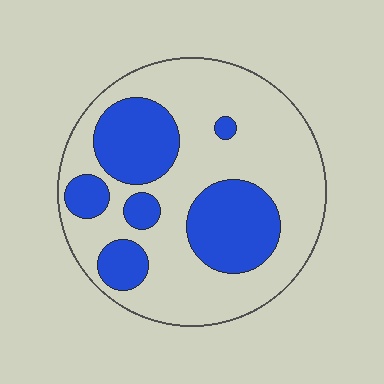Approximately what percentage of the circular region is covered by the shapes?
Approximately 30%.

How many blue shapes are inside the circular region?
6.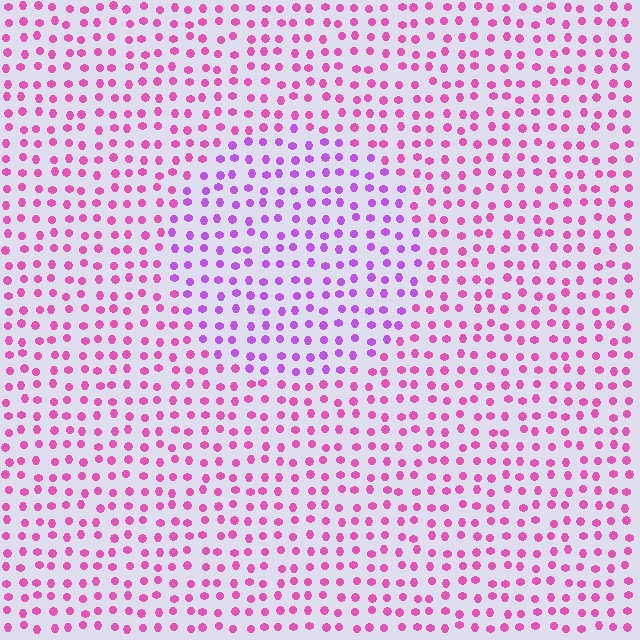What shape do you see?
I see a circle.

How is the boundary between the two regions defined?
The boundary is defined purely by a slight shift in hue (about 33 degrees). Spacing, size, and orientation are identical on both sides.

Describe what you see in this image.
The image is filled with small pink elements in a uniform arrangement. A circle-shaped region is visible where the elements are tinted to a slightly different hue, forming a subtle color boundary.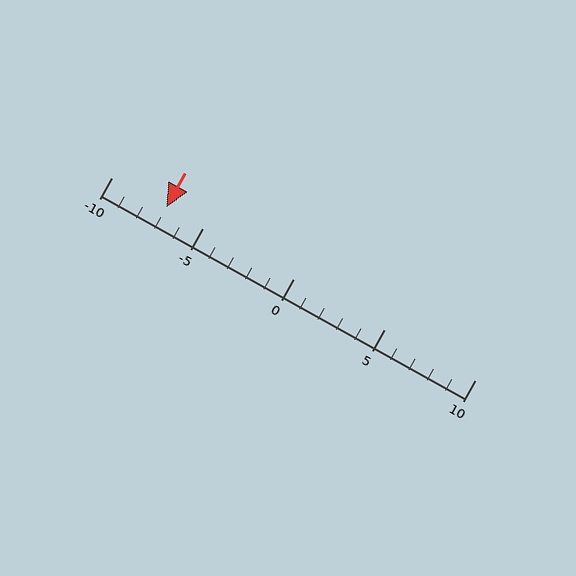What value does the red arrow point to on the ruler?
The red arrow points to approximately -7.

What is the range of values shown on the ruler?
The ruler shows values from -10 to 10.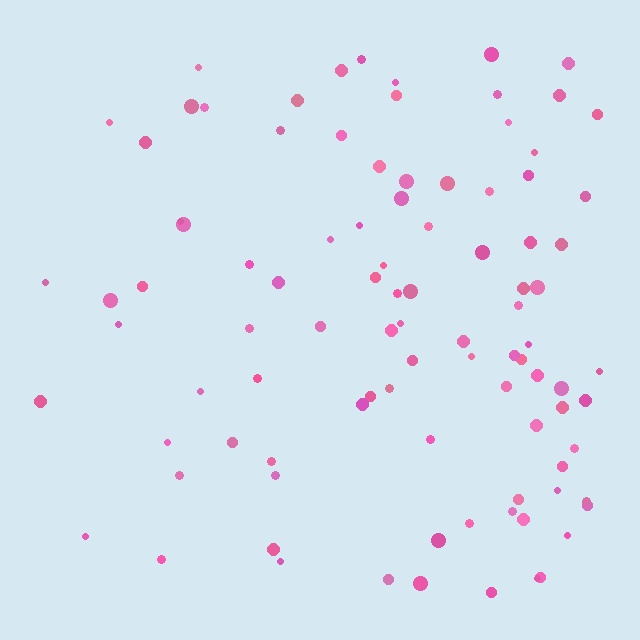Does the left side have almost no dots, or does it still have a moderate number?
Still a moderate number, just noticeably fewer than the right.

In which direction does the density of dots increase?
From left to right, with the right side densest.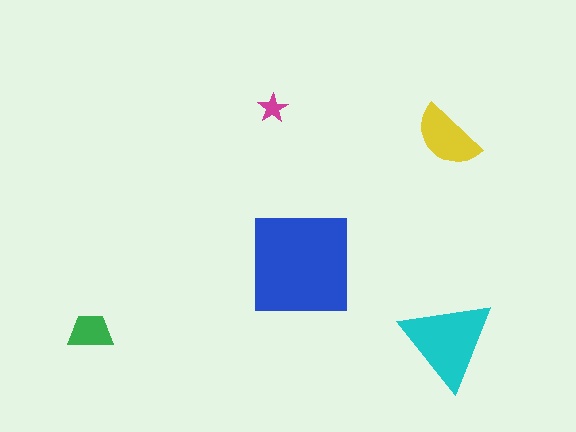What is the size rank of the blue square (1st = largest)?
1st.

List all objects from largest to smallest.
The blue square, the cyan triangle, the yellow semicircle, the green trapezoid, the magenta star.